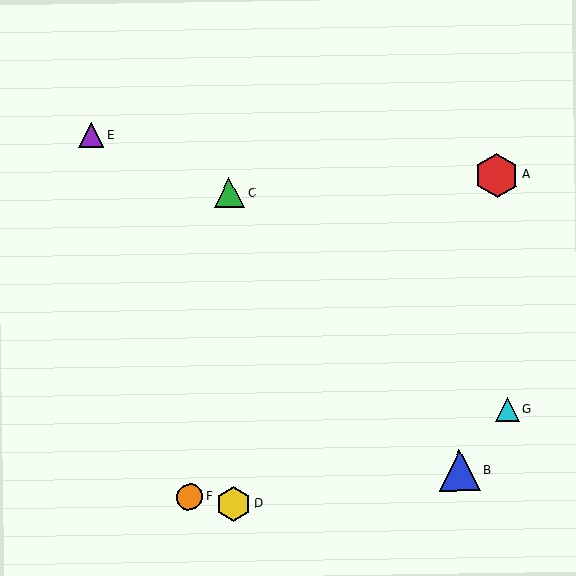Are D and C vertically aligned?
Yes, both are at x≈234.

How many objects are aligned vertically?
2 objects (C, D) are aligned vertically.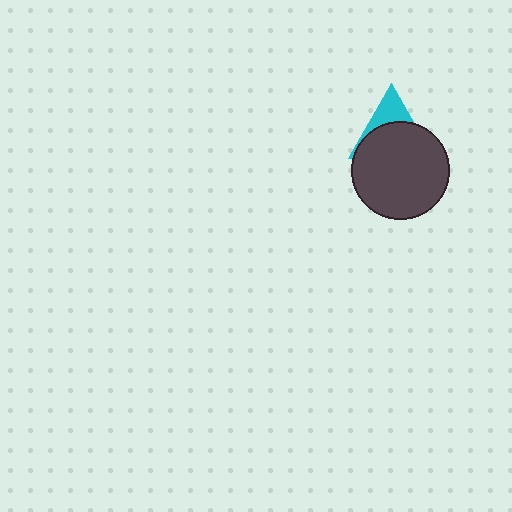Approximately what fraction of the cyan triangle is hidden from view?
Roughly 68% of the cyan triangle is hidden behind the dark gray circle.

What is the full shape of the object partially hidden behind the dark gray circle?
The partially hidden object is a cyan triangle.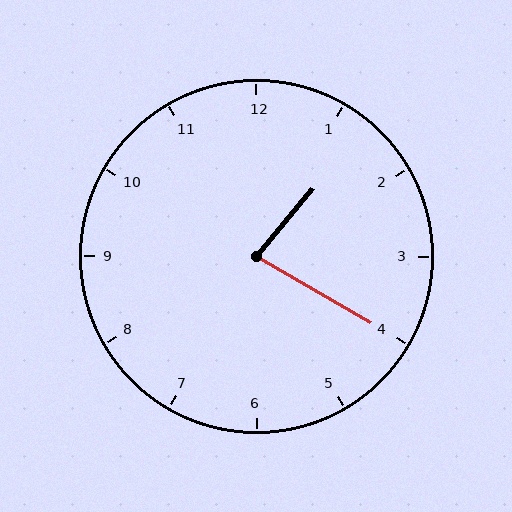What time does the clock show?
1:20.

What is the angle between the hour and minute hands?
Approximately 80 degrees.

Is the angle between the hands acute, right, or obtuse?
It is acute.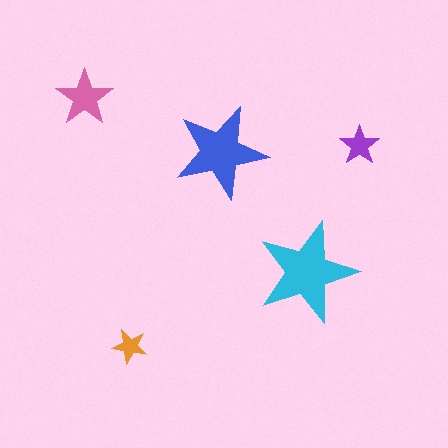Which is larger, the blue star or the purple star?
The blue one.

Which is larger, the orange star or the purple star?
The purple one.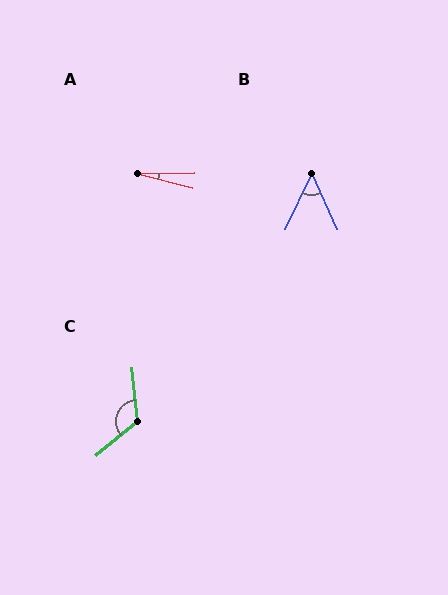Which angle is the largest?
C, at approximately 124 degrees.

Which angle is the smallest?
A, at approximately 15 degrees.